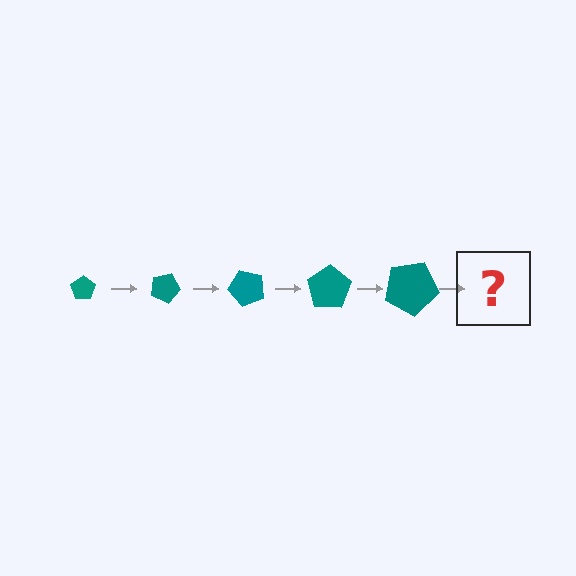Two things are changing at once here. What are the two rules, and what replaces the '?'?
The two rules are that the pentagon grows larger each step and it rotates 25 degrees each step. The '?' should be a pentagon, larger than the previous one and rotated 125 degrees from the start.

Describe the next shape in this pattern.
It should be a pentagon, larger than the previous one and rotated 125 degrees from the start.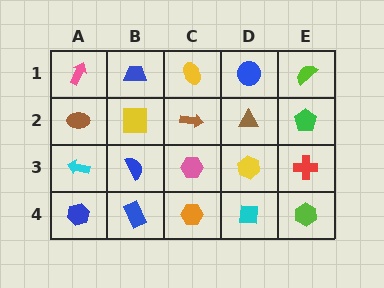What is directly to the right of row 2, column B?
A brown arrow.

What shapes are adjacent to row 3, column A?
A brown ellipse (row 2, column A), a blue hexagon (row 4, column A), a blue semicircle (row 3, column B).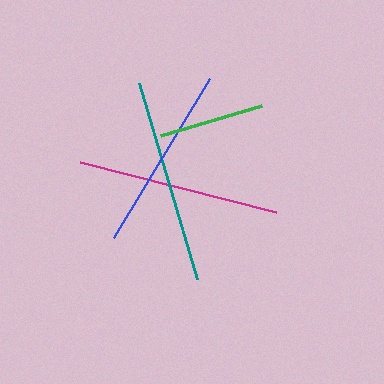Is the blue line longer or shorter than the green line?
The blue line is longer than the green line.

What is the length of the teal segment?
The teal segment is approximately 204 pixels long.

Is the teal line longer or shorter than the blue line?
The teal line is longer than the blue line.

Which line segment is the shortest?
The green line is the shortest at approximately 105 pixels.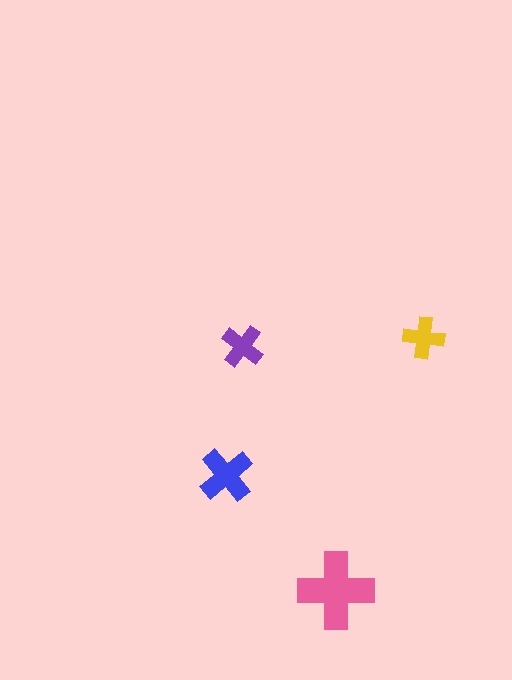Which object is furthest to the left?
The blue cross is leftmost.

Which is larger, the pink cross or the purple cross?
The pink one.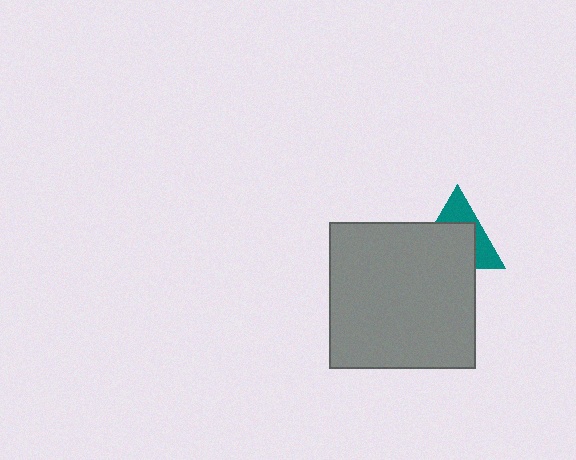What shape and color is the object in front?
The object in front is a gray square.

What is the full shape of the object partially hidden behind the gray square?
The partially hidden object is a teal triangle.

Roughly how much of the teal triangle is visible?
A small part of it is visible (roughly 39%).